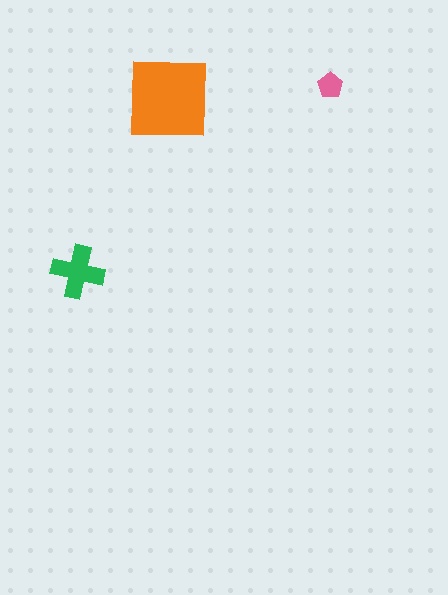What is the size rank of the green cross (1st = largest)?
2nd.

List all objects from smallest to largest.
The pink pentagon, the green cross, the orange square.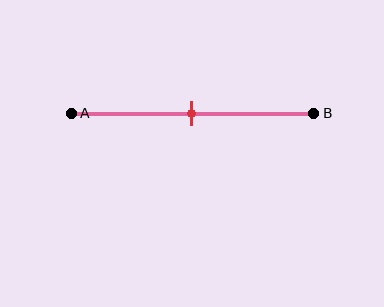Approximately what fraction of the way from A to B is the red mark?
The red mark is approximately 50% of the way from A to B.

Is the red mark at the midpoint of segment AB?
Yes, the mark is approximately at the midpoint.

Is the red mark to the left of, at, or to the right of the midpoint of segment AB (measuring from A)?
The red mark is approximately at the midpoint of segment AB.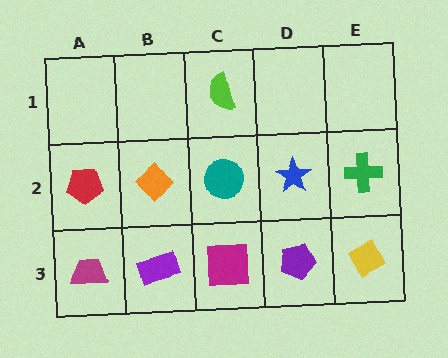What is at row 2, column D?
A blue star.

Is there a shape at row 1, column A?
No, that cell is empty.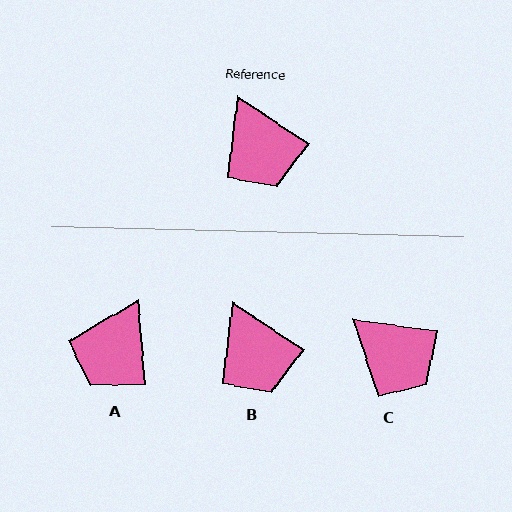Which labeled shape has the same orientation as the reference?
B.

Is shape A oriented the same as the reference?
No, it is off by about 53 degrees.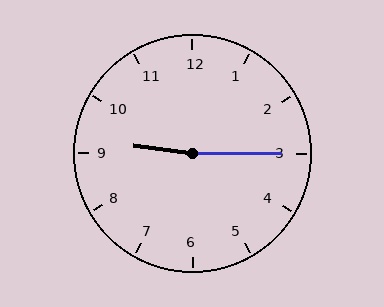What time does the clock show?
9:15.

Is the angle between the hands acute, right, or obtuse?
It is obtuse.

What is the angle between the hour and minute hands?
Approximately 172 degrees.